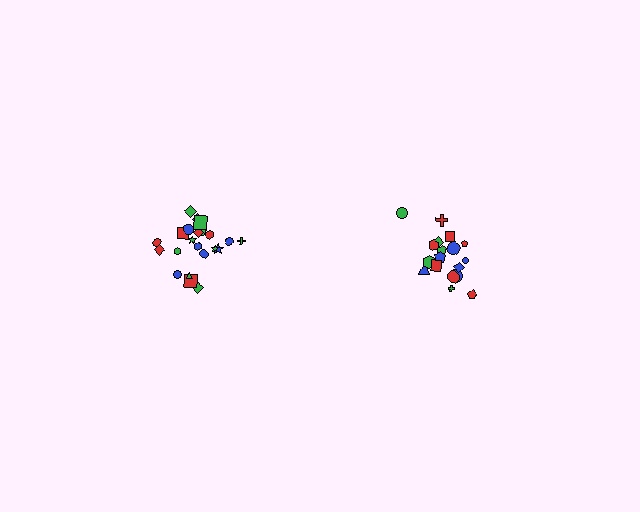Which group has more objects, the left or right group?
The left group.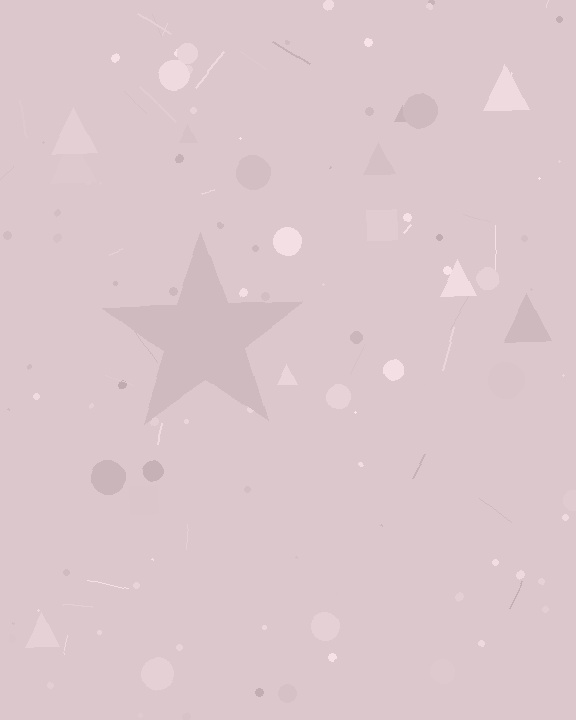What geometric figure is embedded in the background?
A star is embedded in the background.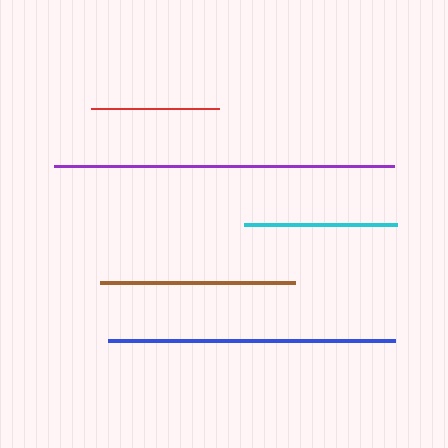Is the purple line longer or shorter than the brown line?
The purple line is longer than the brown line.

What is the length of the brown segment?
The brown segment is approximately 195 pixels long.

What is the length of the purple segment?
The purple segment is approximately 339 pixels long.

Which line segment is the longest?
The purple line is the longest at approximately 339 pixels.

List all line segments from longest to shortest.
From longest to shortest: purple, blue, brown, cyan, red.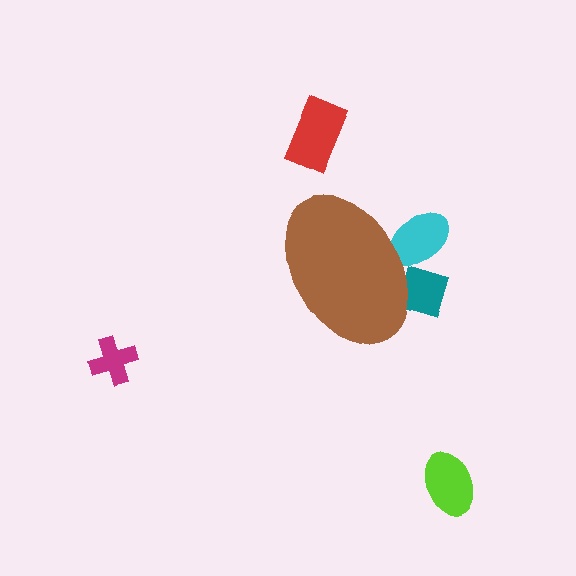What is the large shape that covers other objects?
A brown ellipse.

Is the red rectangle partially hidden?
No, the red rectangle is fully visible.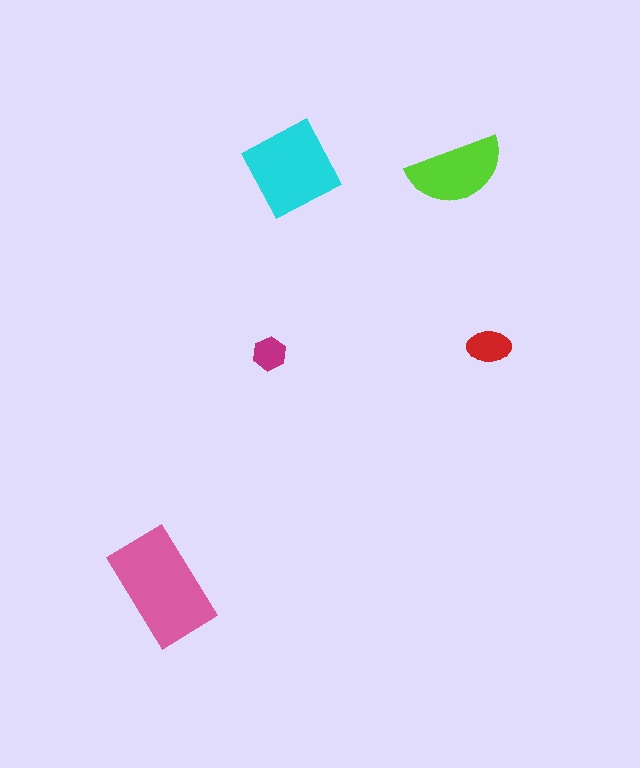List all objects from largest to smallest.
The pink rectangle, the cyan square, the lime semicircle, the red ellipse, the magenta hexagon.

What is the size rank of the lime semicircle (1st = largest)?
3rd.